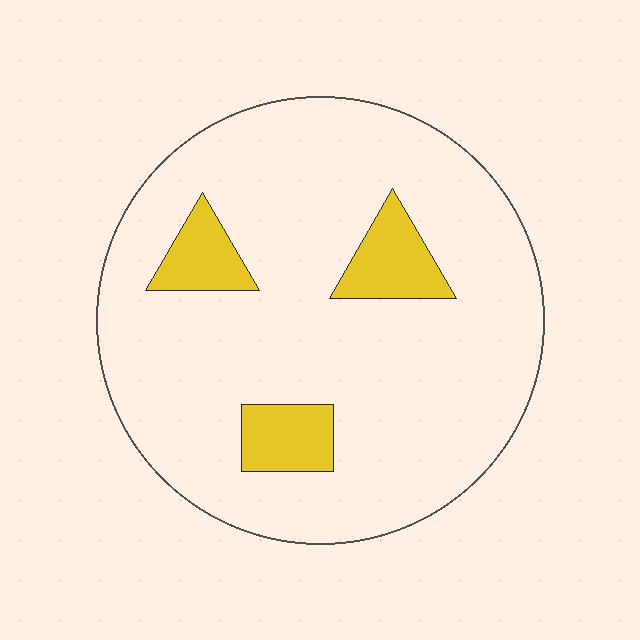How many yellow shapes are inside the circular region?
3.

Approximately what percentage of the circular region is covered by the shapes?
Approximately 10%.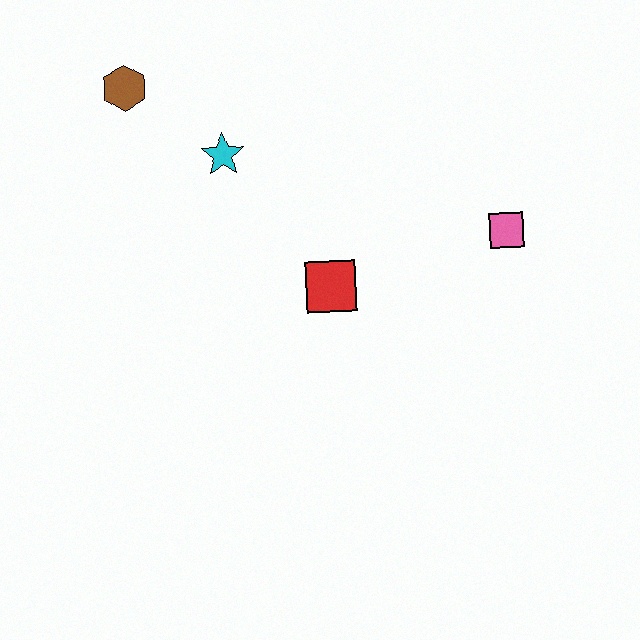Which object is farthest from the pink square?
The brown hexagon is farthest from the pink square.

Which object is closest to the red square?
The cyan star is closest to the red square.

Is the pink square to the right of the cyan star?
Yes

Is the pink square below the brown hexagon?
Yes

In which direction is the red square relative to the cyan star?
The red square is below the cyan star.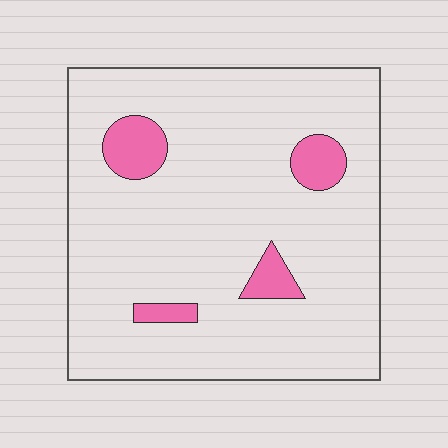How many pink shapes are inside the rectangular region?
4.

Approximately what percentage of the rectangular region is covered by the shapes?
Approximately 10%.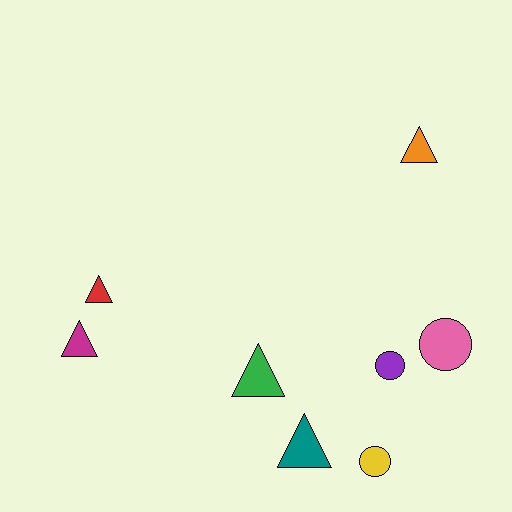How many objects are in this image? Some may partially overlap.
There are 8 objects.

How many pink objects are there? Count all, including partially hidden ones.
There is 1 pink object.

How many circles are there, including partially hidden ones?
There are 3 circles.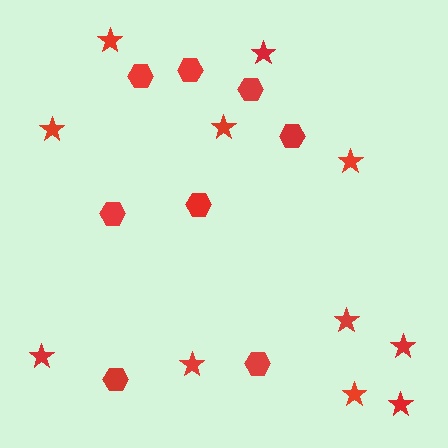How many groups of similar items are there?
There are 2 groups: one group of hexagons (8) and one group of stars (11).